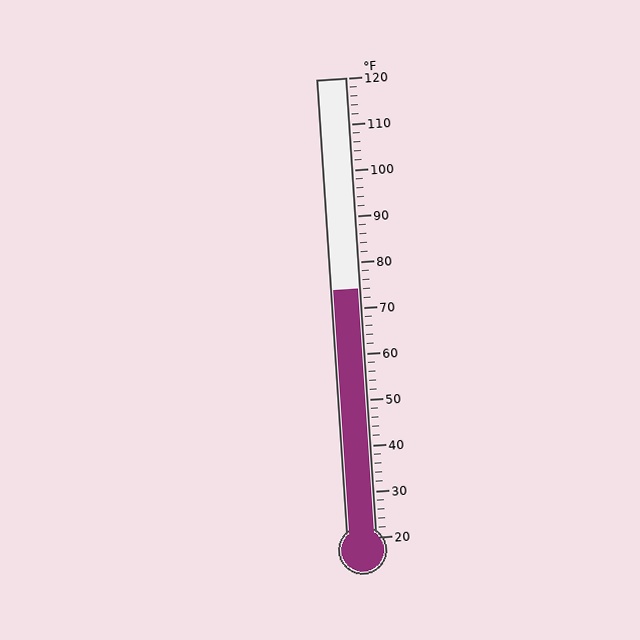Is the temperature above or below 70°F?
The temperature is above 70°F.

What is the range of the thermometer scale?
The thermometer scale ranges from 20°F to 120°F.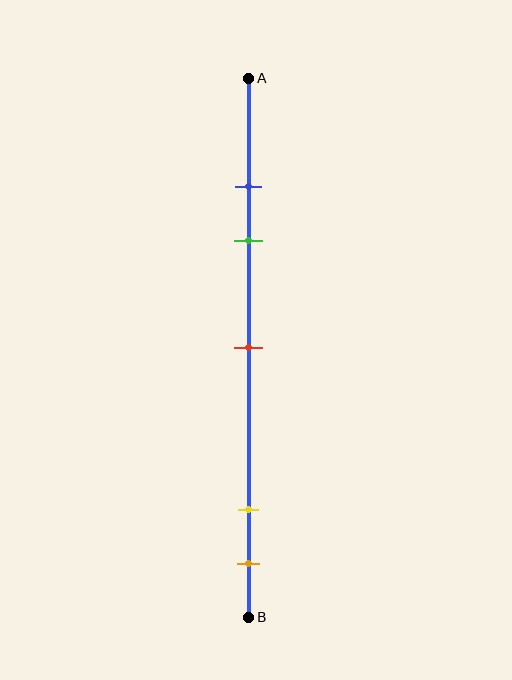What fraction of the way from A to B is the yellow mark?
The yellow mark is approximately 80% (0.8) of the way from A to B.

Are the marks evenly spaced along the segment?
No, the marks are not evenly spaced.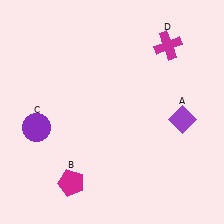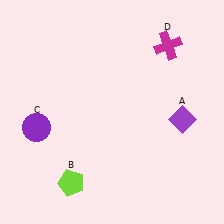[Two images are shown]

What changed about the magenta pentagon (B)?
In Image 1, B is magenta. In Image 2, it changed to lime.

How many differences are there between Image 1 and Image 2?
There is 1 difference between the two images.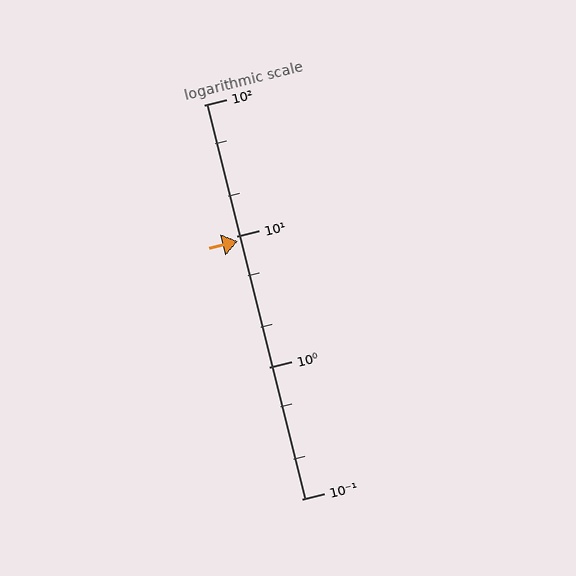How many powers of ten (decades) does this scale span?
The scale spans 3 decades, from 0.1 to 100.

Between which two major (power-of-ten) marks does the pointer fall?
The pointer is between 1 and 10.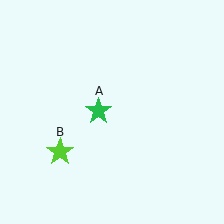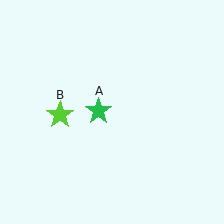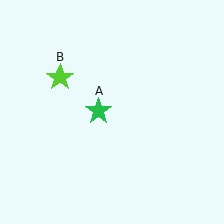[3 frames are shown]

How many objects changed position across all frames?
1 object changed position: lime star (object B).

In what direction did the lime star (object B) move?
The lime star (object B) moved up.